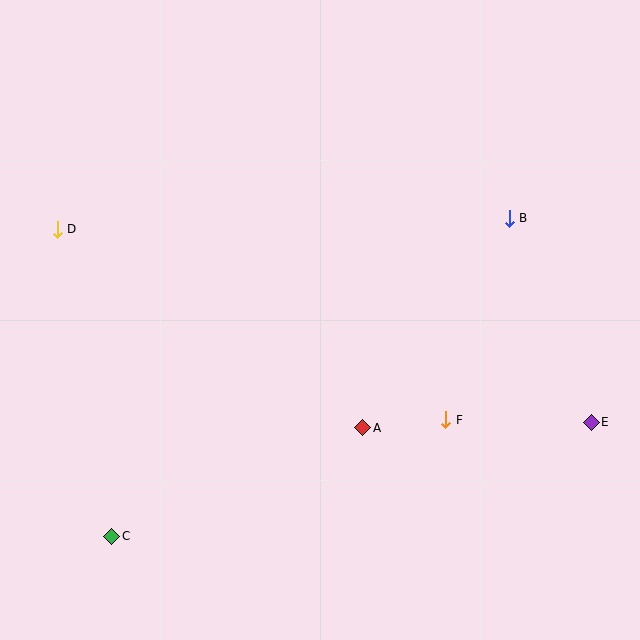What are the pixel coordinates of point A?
Point A is at (363, 428).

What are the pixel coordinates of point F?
Point F is at (446, 420).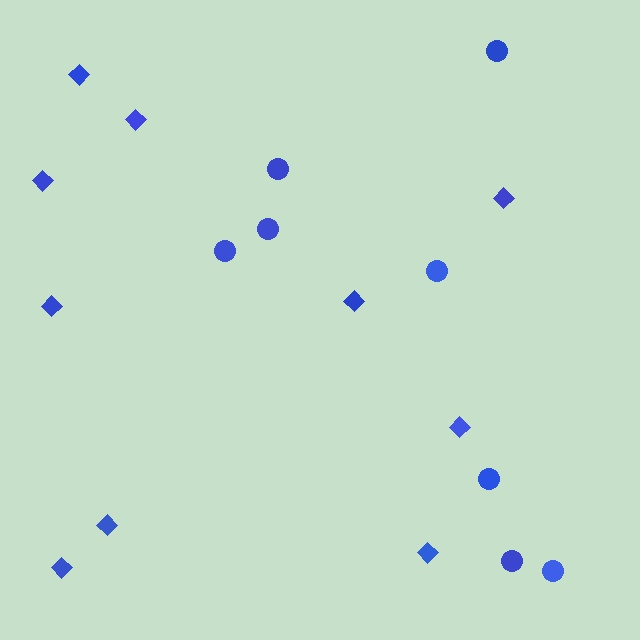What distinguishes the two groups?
There are 2 groups: one group of diamonds (10) and one group of circles (8).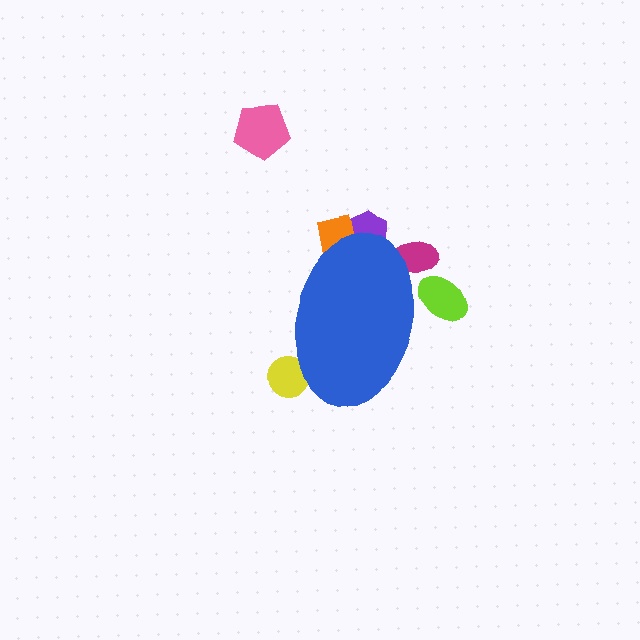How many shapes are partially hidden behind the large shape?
5 shapes are partially hidden.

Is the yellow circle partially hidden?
Yes, the yellow circle is partially hidden behind the blue ellipse.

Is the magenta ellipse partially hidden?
Yes, the magenta ellipse is partially hidden behind the blue ellipse.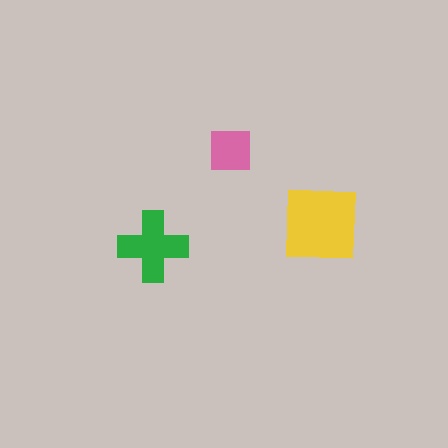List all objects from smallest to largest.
The pink square, the green cross, the yellow square.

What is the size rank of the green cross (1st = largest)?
2nd.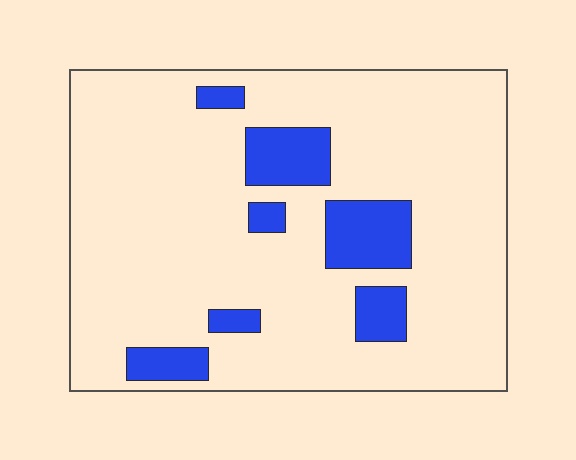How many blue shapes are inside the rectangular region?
7.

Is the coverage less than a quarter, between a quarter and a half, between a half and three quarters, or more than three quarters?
Less than a quarter.